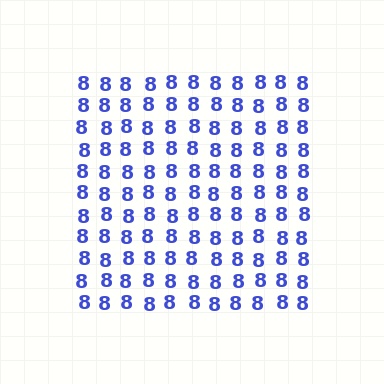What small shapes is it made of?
It is made of small digit 8's.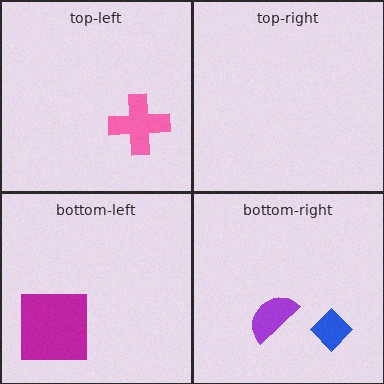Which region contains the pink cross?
The top-left region.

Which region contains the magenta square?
The bottom-left region.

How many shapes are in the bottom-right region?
2.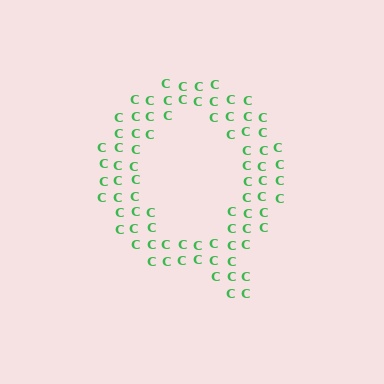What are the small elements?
The small elements are letter C's.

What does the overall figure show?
The overall figure shows the letter Q.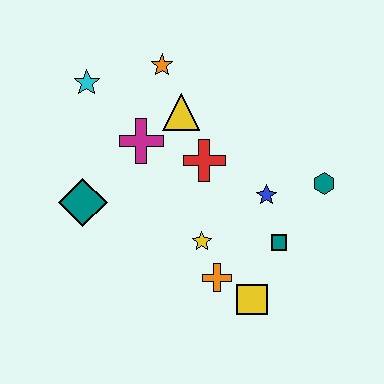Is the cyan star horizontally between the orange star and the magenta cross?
No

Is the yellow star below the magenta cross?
Yes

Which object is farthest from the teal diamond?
The teal hexagon is farthest from the teal diamond.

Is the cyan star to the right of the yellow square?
No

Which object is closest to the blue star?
The teal square is closest to the blue star.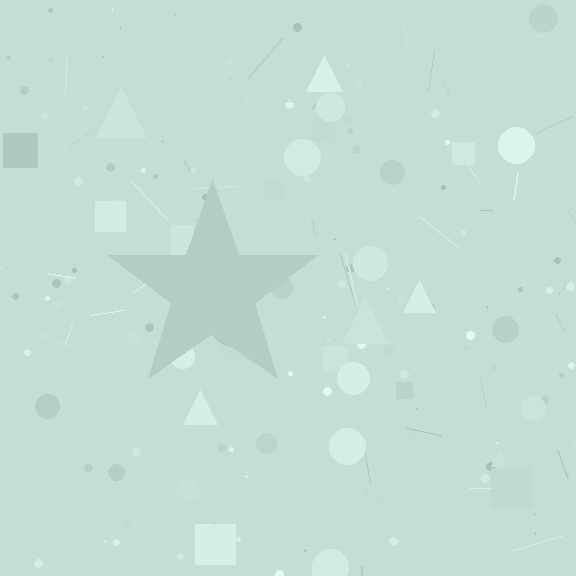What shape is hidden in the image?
A star is hidden in the image.